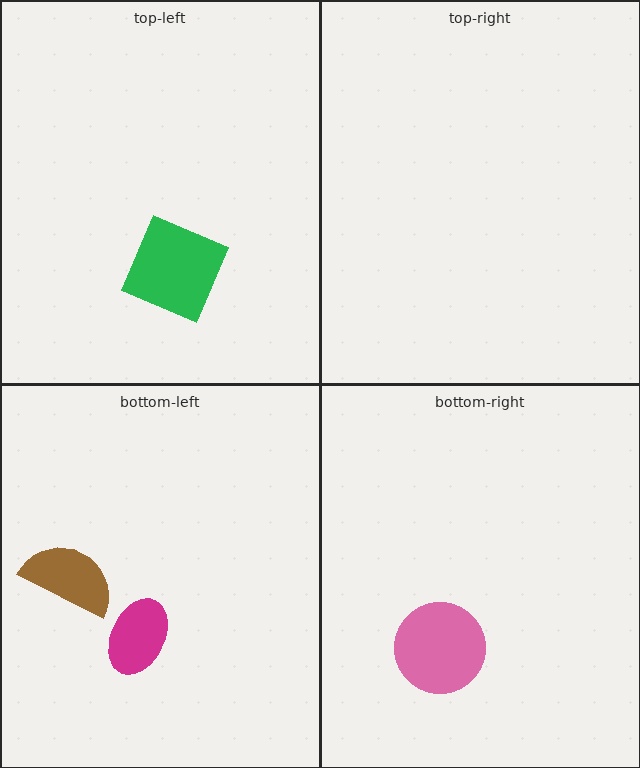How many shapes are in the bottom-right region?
1.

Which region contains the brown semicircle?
The bottom-left region.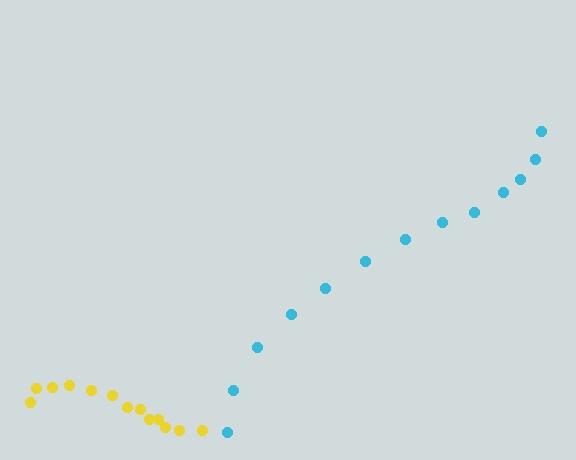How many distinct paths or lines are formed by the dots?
There are 2 distinct paths.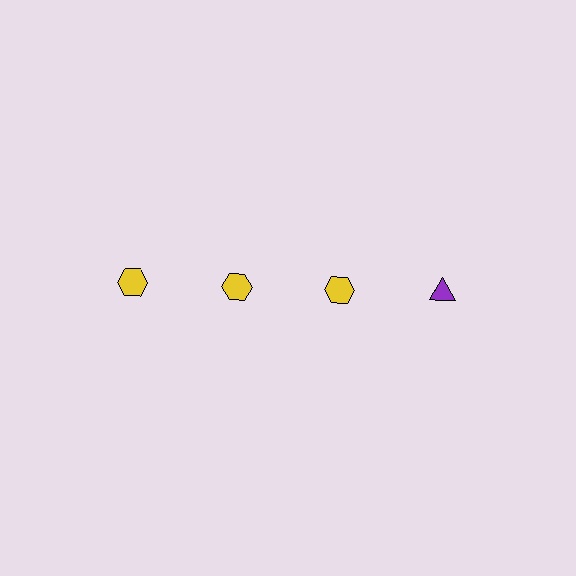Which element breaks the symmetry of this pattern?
The purple triangle in the top row, second from right column breaks the symmetry. All other shapes are yellow hexagons.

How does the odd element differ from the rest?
It differs in both color (purple instead of yellow) and shape (triangle instead of hexagon).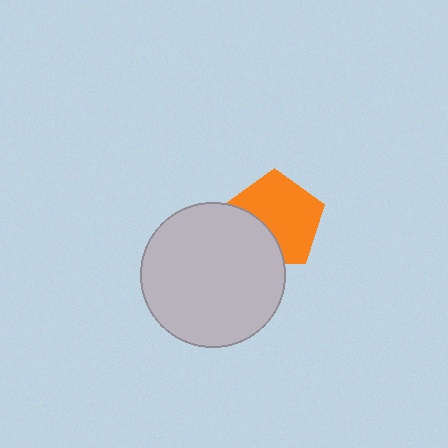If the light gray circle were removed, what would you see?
You would see the complete orange pentagon.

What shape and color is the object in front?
The object in front is a light gray circle.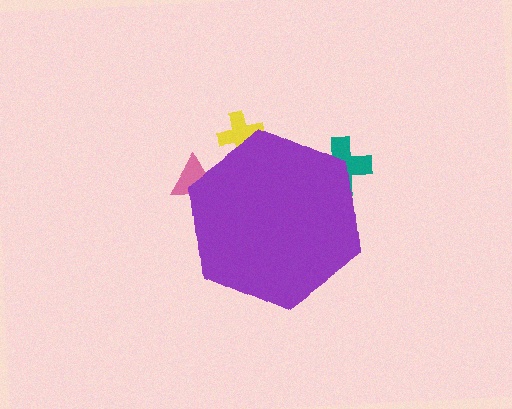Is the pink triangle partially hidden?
Yes, the pink triangle is partially hidden behind the purple hexagon.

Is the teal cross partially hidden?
Yes, the teal cross is partially hidden behind the purple hexagon.